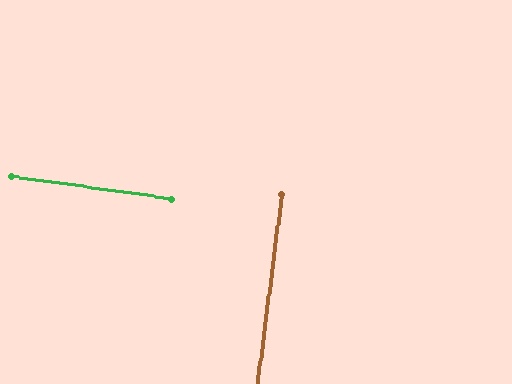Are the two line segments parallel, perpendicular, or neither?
Perpendicular — they meet at approximately 89°.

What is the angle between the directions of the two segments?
Approximately 89 degrees.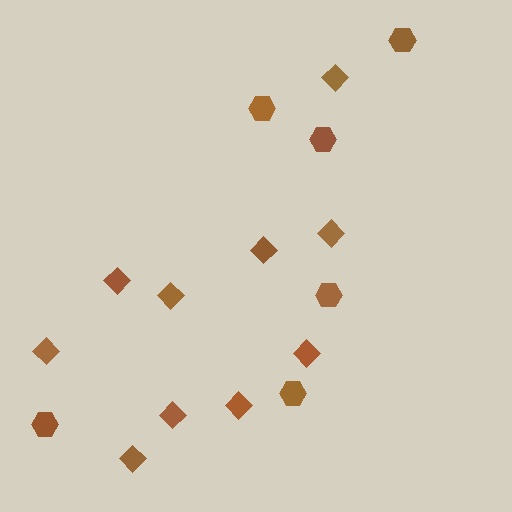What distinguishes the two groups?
There are 2 groups: one group of hexagons (6) and one group of diamonds (10).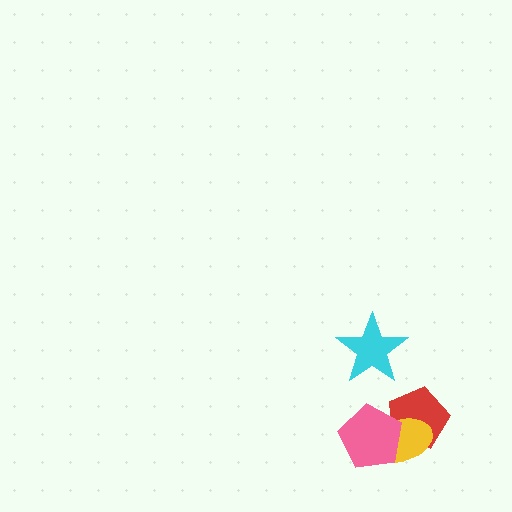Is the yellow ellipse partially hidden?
Yes, it is partially covered by another shape.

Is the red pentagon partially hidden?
Yes, it is partially covered by another shape.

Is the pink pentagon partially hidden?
No, no other shape covers it.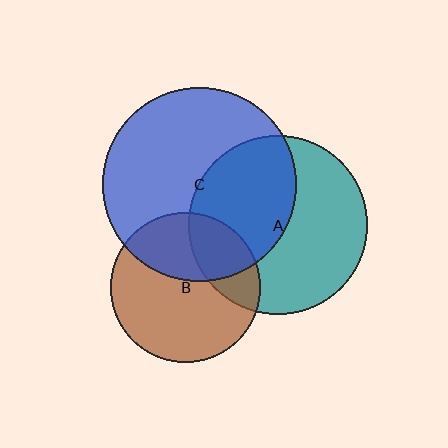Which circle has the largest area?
Circle C (blue).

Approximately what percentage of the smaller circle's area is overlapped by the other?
Approximately 35%.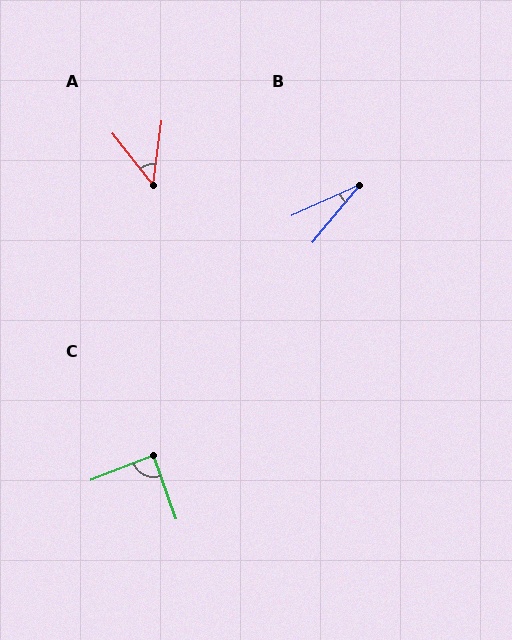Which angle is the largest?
C, at approximately 89 degrees.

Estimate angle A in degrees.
Approximately 46 degrees.